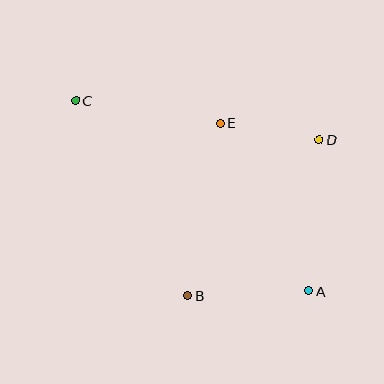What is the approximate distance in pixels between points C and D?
The distance between C and D is approximately 246 pixels.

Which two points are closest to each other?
Points D and E are closest to each other.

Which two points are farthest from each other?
Points A and C are farthest from each other.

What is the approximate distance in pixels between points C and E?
The distance between C and E is approximately 146 pixels.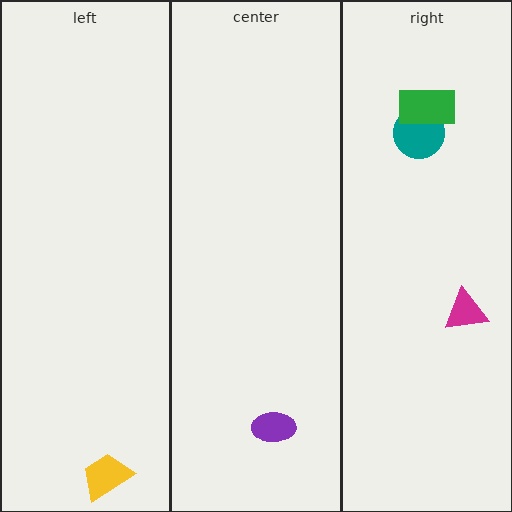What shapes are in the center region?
The purple ellipse.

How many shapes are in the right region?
3.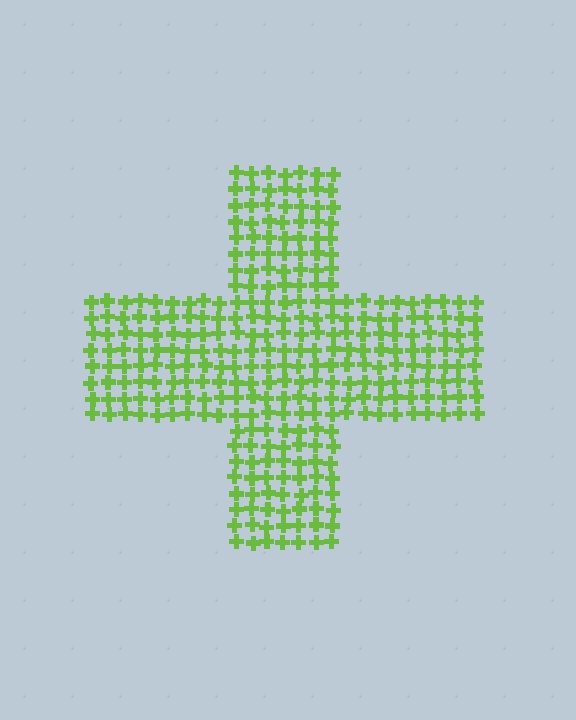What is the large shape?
The large shape is a cross.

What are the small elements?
The small elements are crosses.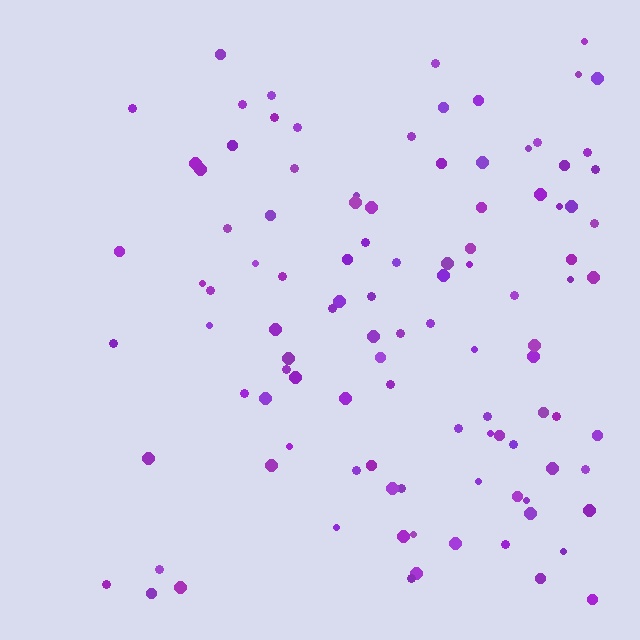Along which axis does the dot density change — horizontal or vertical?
Horizontal.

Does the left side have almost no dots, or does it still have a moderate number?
Still a moderate number, just noticeably fewer than the right.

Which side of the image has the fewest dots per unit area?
The left.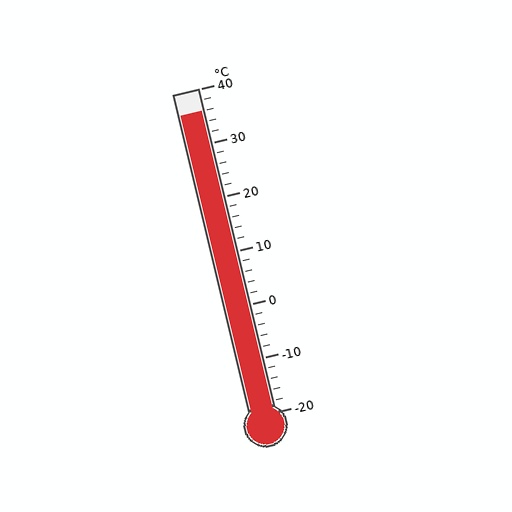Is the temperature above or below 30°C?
The temperature is above 30°C.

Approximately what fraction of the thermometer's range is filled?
The thermometer is filled to approximately 95% of its range.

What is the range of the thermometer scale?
The thermometer scale ranges from -20°C to 40°C.